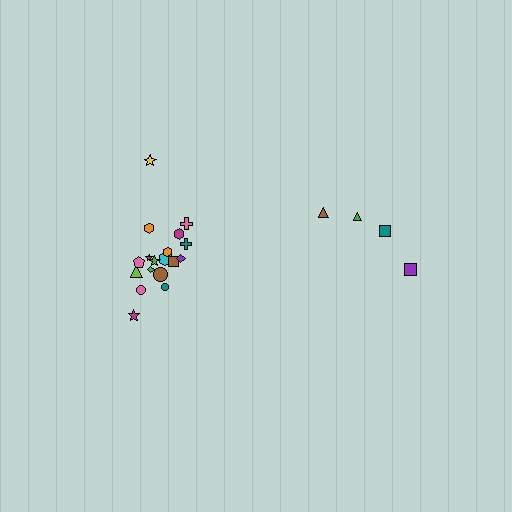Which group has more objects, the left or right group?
The left group.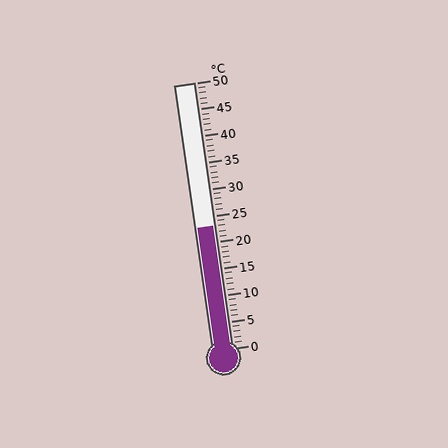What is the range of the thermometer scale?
The thermometer scale ranges from 0°C to 50°C.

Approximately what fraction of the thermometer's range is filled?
The thermometer is filled to approximately 45% of its range.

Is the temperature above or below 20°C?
The temperature is above 20°C.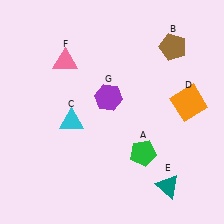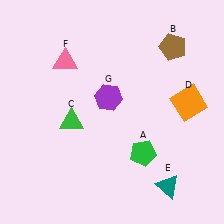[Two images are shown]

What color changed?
The triangle (C) changed from cyan in Image 1 to green in Image 2.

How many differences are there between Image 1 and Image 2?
There is 1 difference between the two images.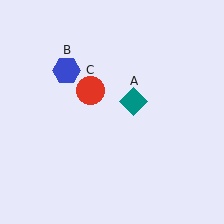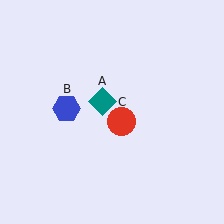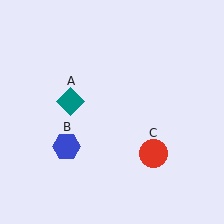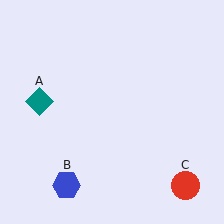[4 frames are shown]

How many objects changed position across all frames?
3 objects changed position: teal diamond (object A), blue hexagon (object B), red circle (object C).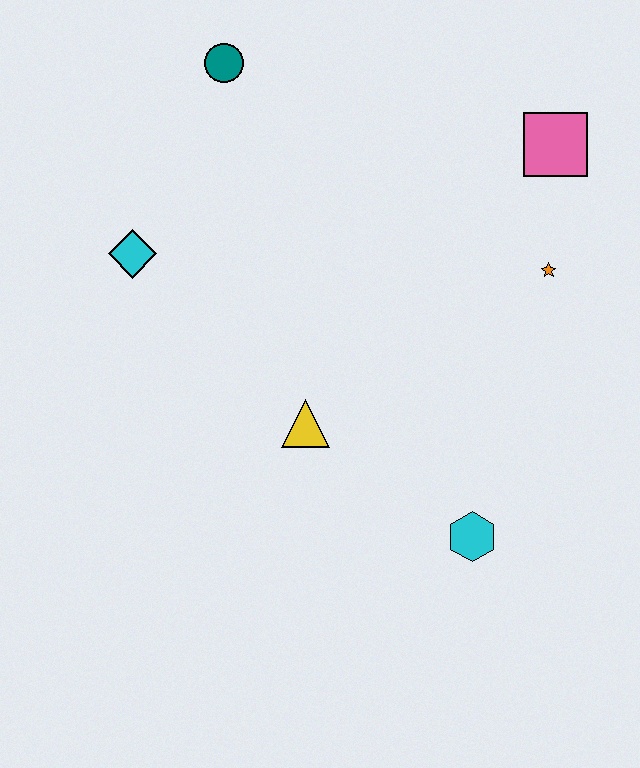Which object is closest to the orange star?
The pink square is closest to the orange star.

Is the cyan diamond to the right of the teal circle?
No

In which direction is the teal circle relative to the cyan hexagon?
The teal circle is above the cyan hexagon.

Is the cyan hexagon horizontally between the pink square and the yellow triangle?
Yes